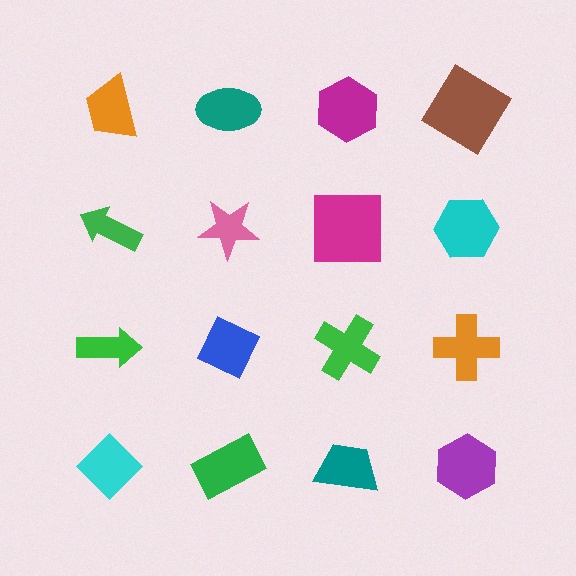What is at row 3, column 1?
A green arrow.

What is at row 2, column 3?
A magenta square.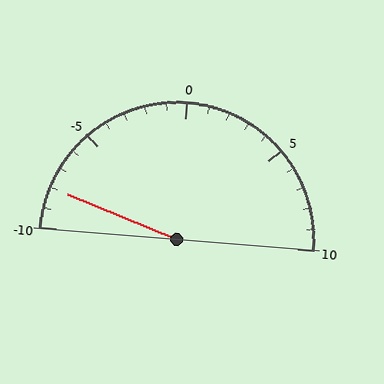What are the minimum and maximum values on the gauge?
The gauge ranges from -10 to 10.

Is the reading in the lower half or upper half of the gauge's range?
The reading is in the lower half of the range (-10 to 10).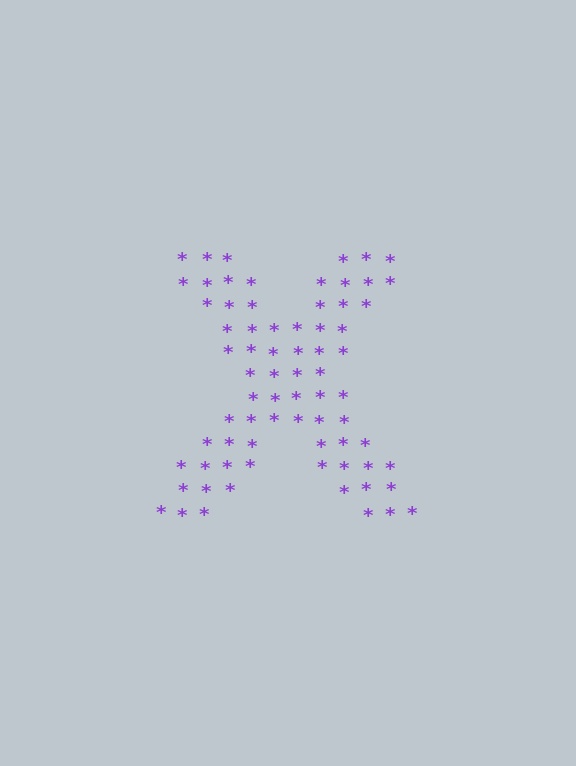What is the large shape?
The large shape is the letter X.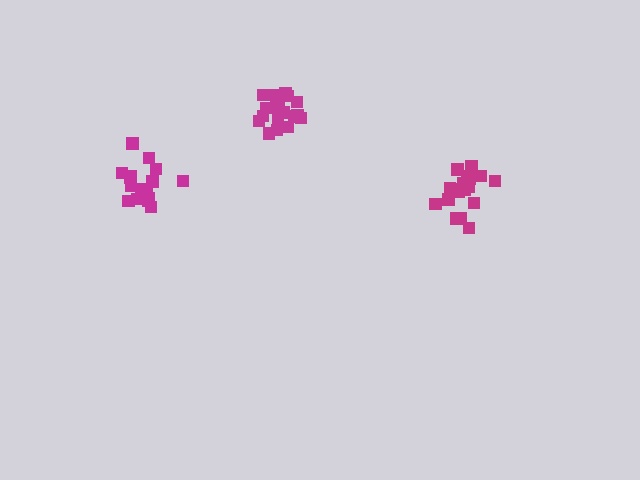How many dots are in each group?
Group 1: 19 dots, Group 2: 18 dots, Group 3: 18 dots (55 total).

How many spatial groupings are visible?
There are 3 spatial groupings.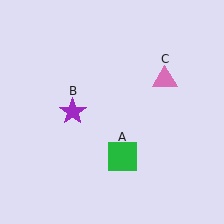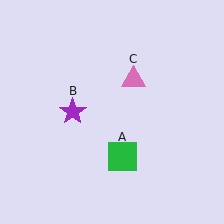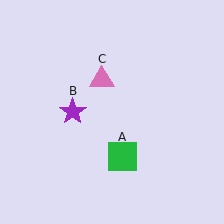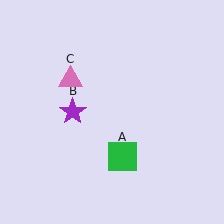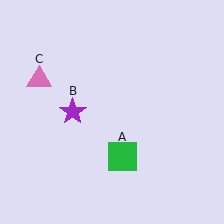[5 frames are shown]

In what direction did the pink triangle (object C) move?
The pink triangle (object C) moved left.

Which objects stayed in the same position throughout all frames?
Green square (object A) and purple star (object B) remained stationary.